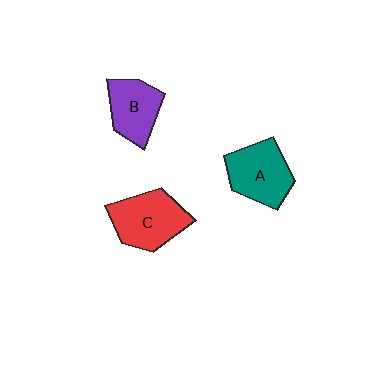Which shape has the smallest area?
Shape B (purple).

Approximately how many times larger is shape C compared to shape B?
Approximately 1.3 times.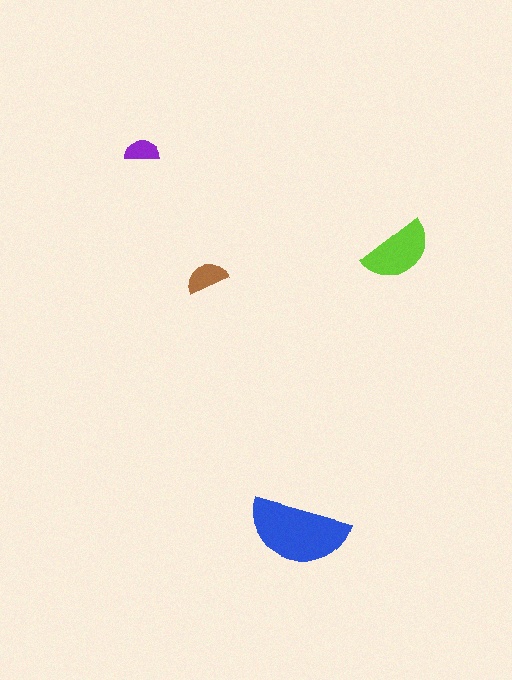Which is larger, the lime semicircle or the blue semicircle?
The blue one.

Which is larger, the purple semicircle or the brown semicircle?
The brown one.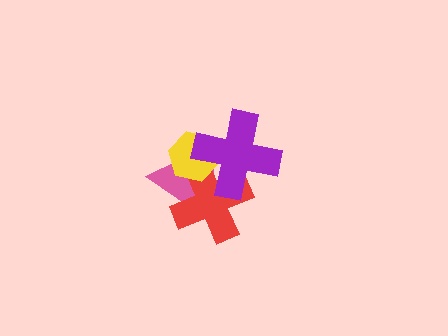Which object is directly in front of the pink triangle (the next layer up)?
The red cross is directly in front of the pink triangle.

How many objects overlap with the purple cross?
3 objects overlap with the purple cross.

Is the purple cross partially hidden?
No, no other shape covers it.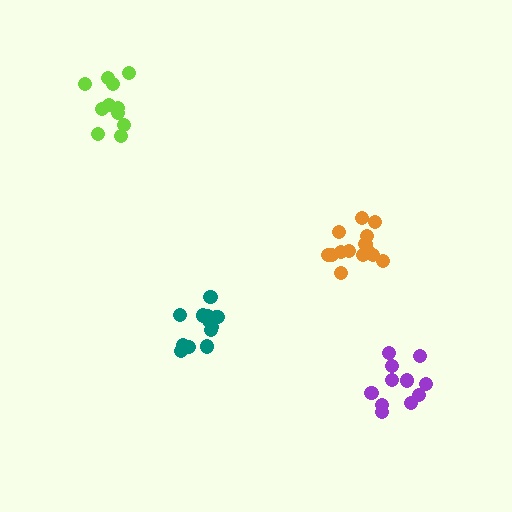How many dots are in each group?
Group 1: 14 dots, Group 2: 13 dots, Group 3: 11 dots, Group 4: 11 dots (49 total).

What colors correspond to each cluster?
The clusters are colored: orange, teal, purple, lime.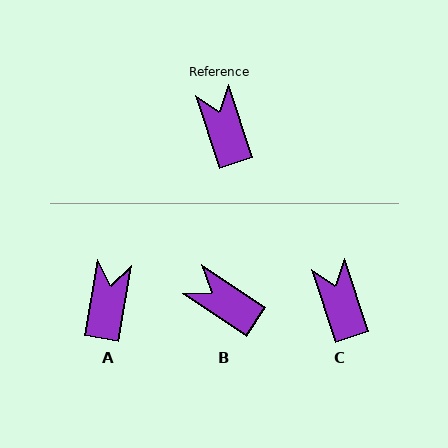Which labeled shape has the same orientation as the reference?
C.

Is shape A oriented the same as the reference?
No, it is off by about 27 degrees.